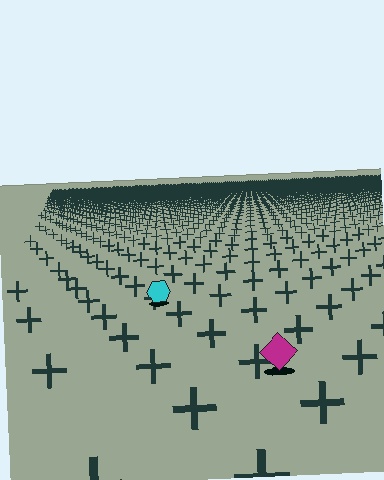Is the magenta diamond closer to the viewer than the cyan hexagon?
Yes. The magenta diamond is closer — you can tell from the texture gradient: the ground texture is coarser near it.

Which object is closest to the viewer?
The magenta diamond is closest. The texture marks near it are larger and more spread out.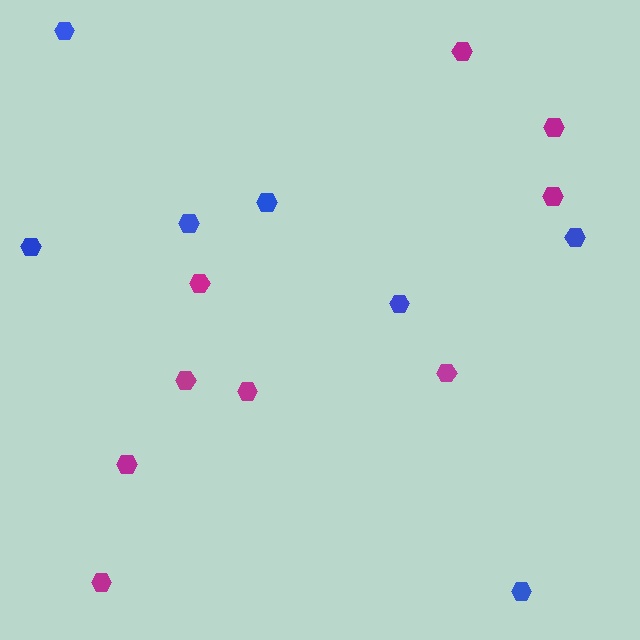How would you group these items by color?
There are 2 groups: one group of blue hexagons (7) and one group of magenta hexagons (9).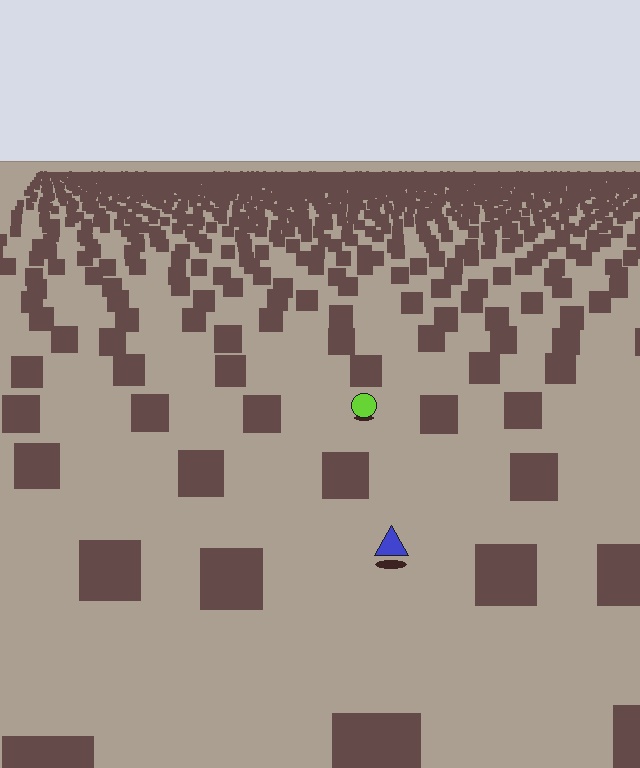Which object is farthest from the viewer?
The lime circle is farthest from the viewer. It appears smaller and the ground texture around it is denser.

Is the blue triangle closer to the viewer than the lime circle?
Yes. The blue triangle is closer — you can tell from the texture gradient: the ground texture is coarser near it.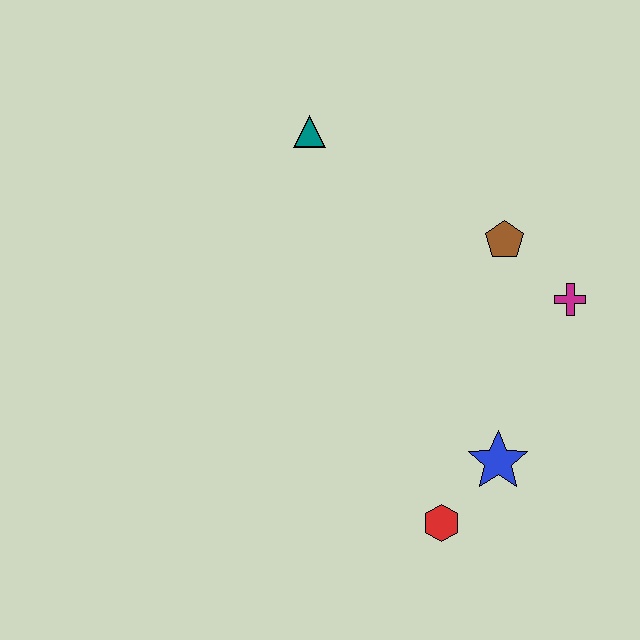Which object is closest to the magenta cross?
The brown pentagon is closest to the magenta cross.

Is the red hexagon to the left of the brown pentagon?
Yes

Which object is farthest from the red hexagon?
The teal triangle is farthest from the red hexagon.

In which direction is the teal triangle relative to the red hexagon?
The teal triangle is above the red hexagon.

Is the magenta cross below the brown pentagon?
Yes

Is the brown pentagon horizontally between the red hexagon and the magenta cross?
Yes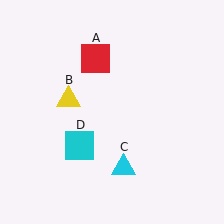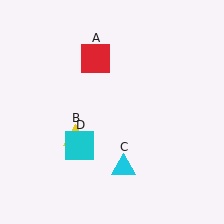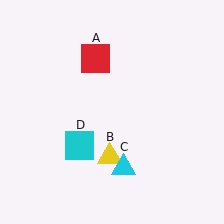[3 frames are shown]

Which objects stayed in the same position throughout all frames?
Red square (object A) and cyan triangle (object C) and cyan square (object D) remained stationary.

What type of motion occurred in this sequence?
The yellow triangle (object B) rotated counterclockwise around the center of the scene.